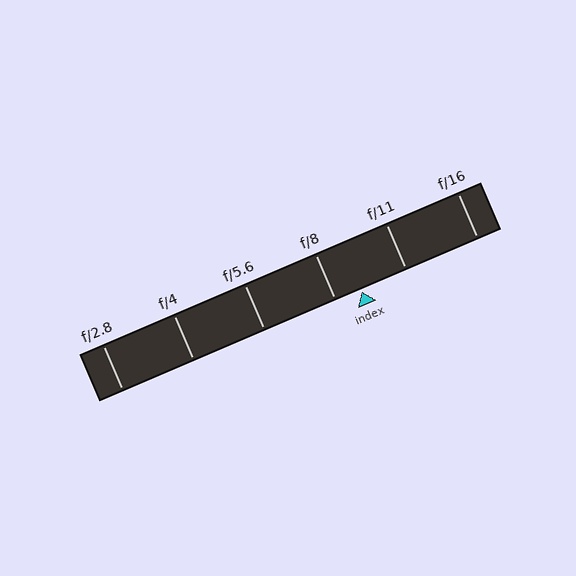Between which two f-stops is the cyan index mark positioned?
The index mark is between f/8 and f/11.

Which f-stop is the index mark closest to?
The index mark is closest to f/8.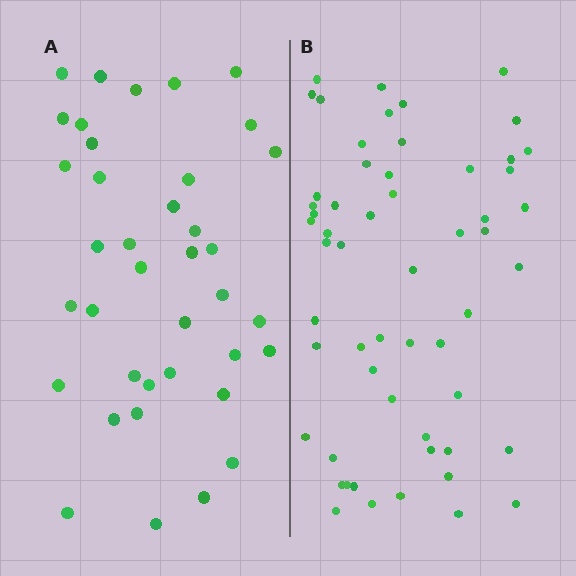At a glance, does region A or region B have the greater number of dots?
Region B (the right region) has more dots.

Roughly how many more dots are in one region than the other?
Region B has approximately 20 more dots than region A.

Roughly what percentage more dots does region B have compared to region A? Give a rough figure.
About 50% more.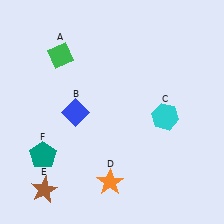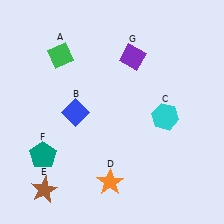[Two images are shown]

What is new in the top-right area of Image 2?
A purple diamond (G) was added in the top-right area of Image 2.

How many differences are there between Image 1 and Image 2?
There is 1 difference between the two images.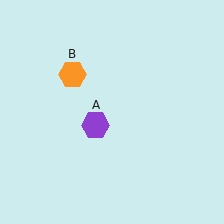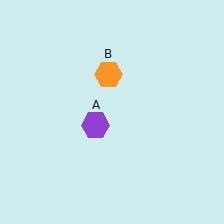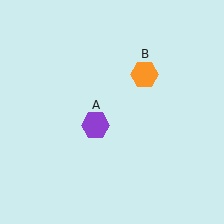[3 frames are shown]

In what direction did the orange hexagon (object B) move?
The orange hexagon (object B) moved right.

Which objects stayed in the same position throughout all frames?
Purple hexagon (object A) remained stationary.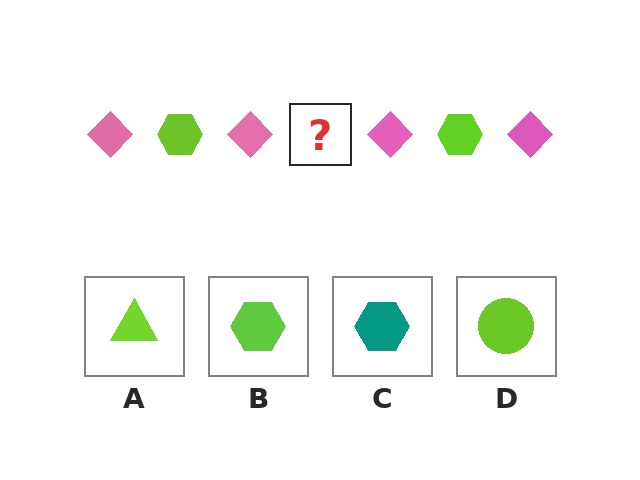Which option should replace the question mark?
Option B.